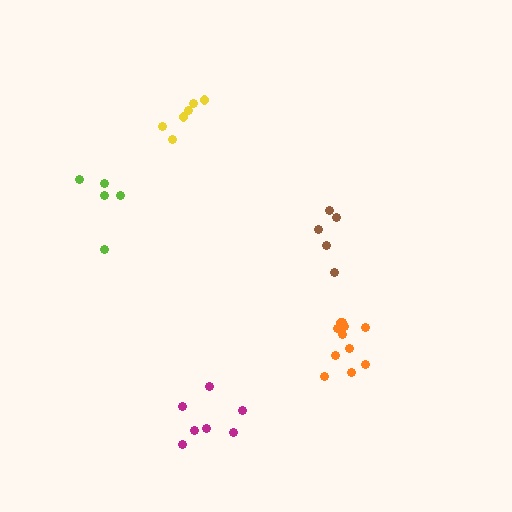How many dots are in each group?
Group 1: 11 dots, Group 2: 6 dots, Group 3: 5 dots, Group 4: 5 dots, Group 5: 7 dots (34 total).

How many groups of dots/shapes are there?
There are 5 groups.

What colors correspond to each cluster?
The clusters are colored: orange, yellow, lime, brown, magenta.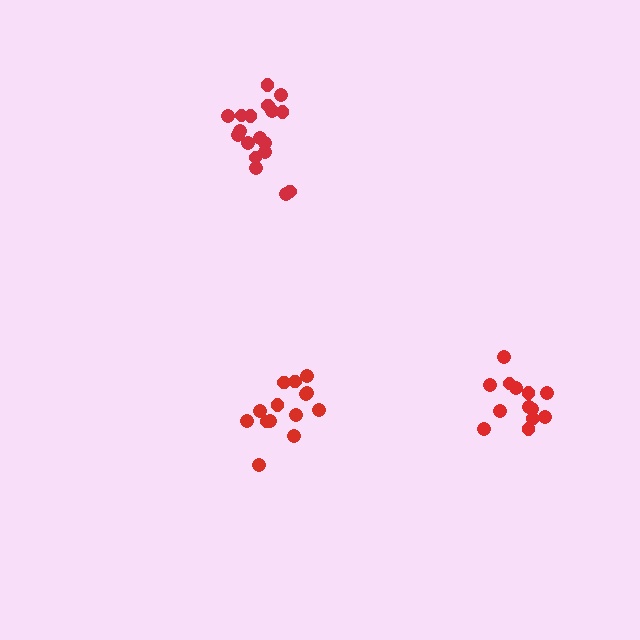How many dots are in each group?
Group 1: 13 dots, Group 2: 14 dots, Group 3: 18 dots (45 total).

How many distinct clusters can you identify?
There are 3 distinct clusters.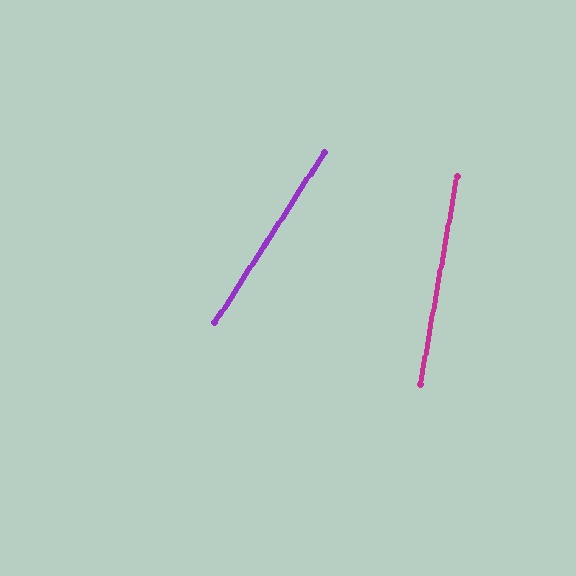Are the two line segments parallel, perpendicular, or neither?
Neither parallel nor perpendicular — they differ by about 23°.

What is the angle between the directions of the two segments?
Approximately 23 degrees.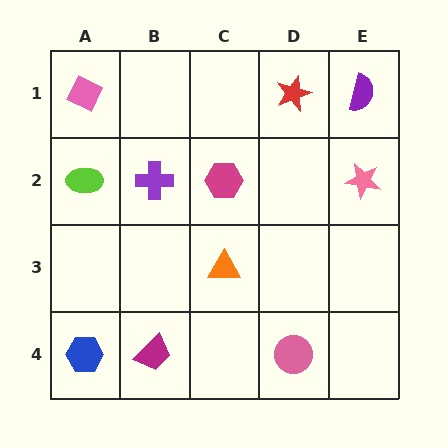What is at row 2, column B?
A purple cross.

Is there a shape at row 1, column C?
No, that cell is empty.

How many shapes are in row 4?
3 shapes.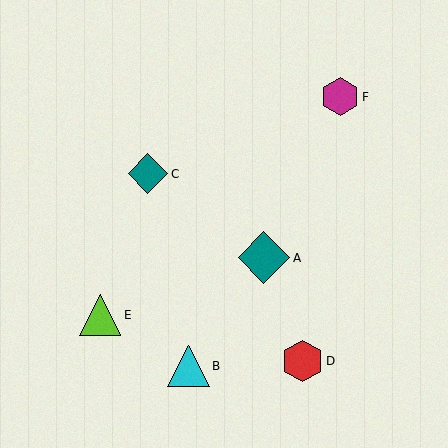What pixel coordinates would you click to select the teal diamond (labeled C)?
Click at (148, 174) to select the teal diamond C.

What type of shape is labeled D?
Shape D is a red hexagon.